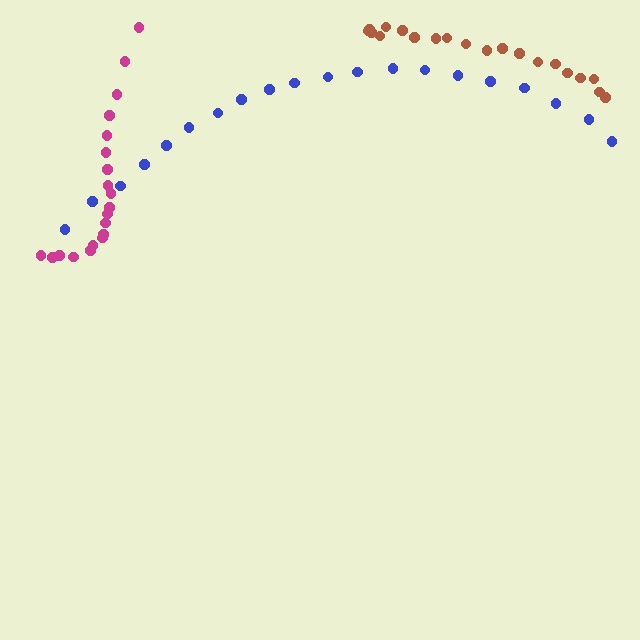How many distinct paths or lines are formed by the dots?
There are 3 distinct paths.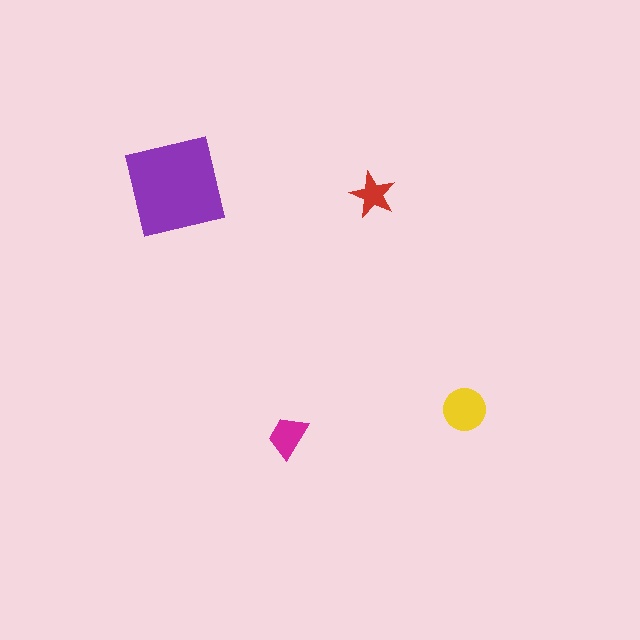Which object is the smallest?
The red star.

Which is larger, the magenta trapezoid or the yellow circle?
The yellow circle.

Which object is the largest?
The purple square.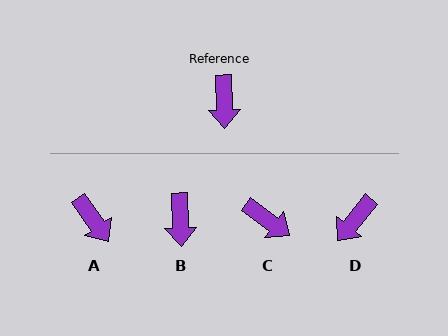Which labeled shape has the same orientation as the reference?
B.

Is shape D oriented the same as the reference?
No, it is off by about 40 degrees.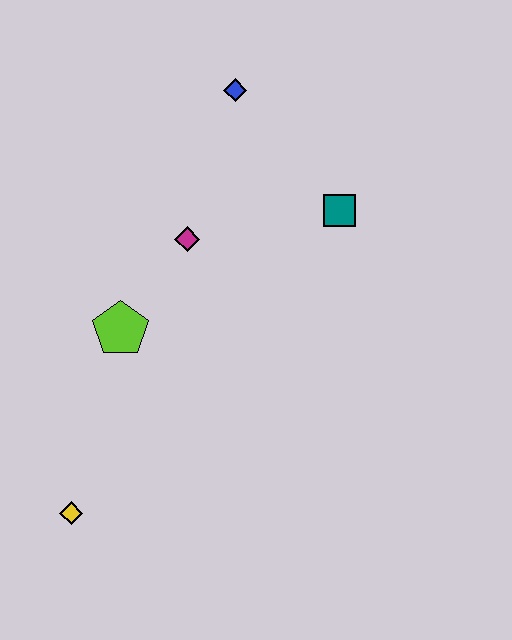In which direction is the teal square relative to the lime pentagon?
The teal square is to the right of the lime pentagon.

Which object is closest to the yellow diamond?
The lime pentagon is closest to the yellow diamond.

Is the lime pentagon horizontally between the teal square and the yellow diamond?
Yes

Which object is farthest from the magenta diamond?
The yellow diamond is farthest from the magenta diamond.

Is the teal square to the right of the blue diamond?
Yes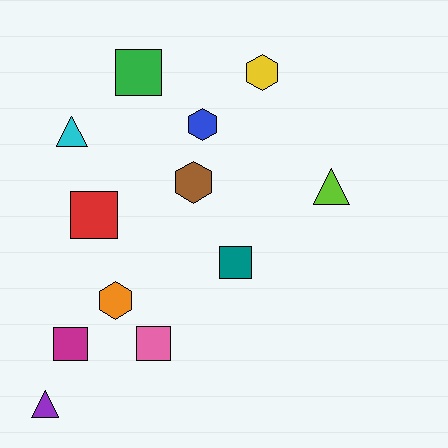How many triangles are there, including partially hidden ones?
There are 3 triangles.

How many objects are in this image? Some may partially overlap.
There are 12 objects.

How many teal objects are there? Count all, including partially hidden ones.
There is 1 teal object.